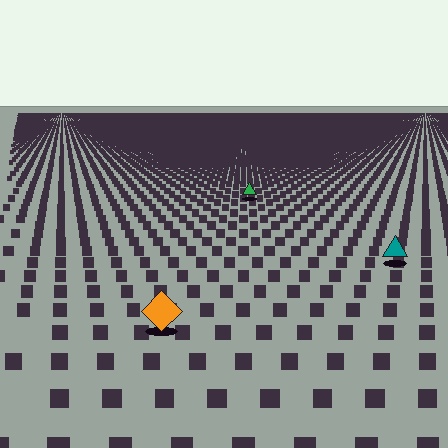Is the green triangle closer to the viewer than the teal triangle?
No. The teal triangle is closer — you can tell from the texture gradient: the ground texture is coarser near it.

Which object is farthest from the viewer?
The green triangle is farthest from the viewer. It appears smaller and the ground texture around it is denser.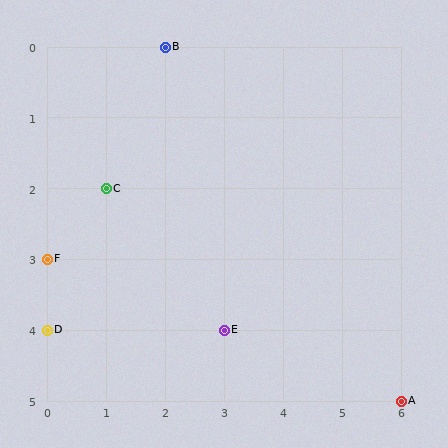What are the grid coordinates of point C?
Point C is at grid coordinates (1, 2).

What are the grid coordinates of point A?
Point A is at grid coordinates (6, 5).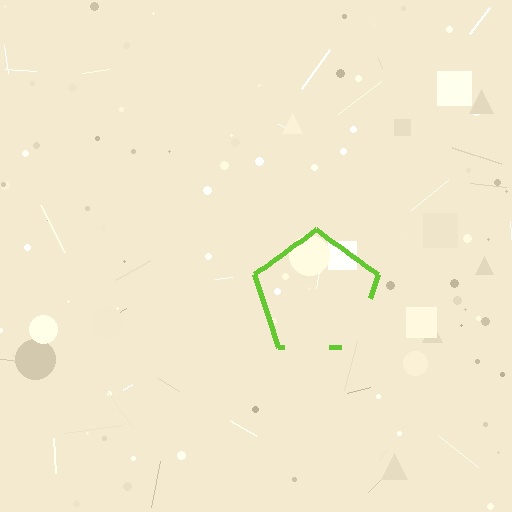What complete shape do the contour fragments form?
The contour fragments form a pentagon.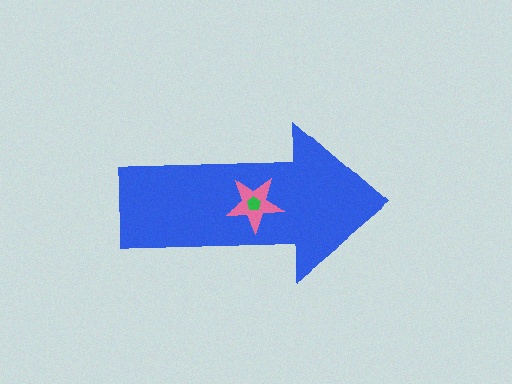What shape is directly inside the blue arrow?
The pink star.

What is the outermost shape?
The blue arrow.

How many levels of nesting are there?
3.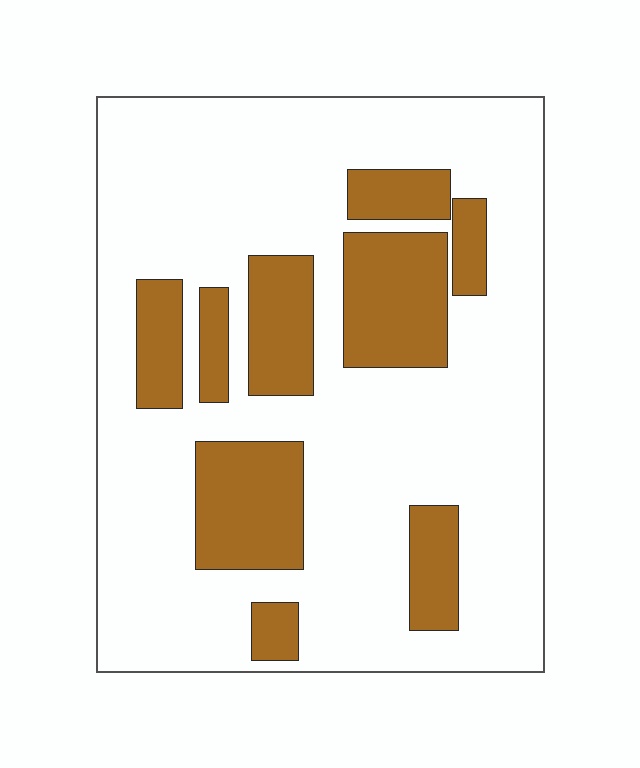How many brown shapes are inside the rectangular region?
9.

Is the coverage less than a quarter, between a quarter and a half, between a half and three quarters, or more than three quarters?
Between a quarter and a half.